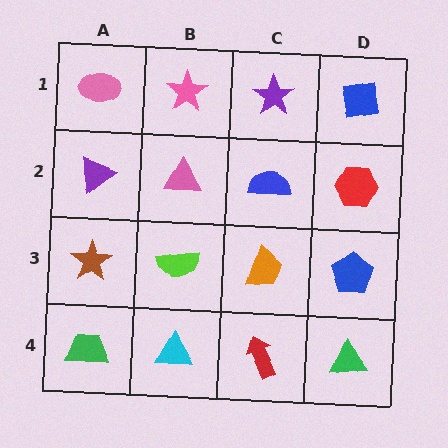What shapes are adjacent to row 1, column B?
A pink triangle (row 2, column B), a pink ellipse (row 1, column A), a purple star (row 1, column C).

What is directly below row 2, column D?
A blue pentagon.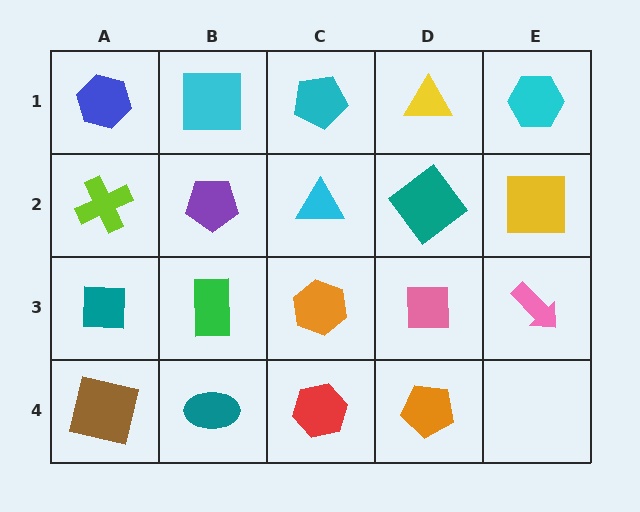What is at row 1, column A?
A blue hexagon.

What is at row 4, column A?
A brown square.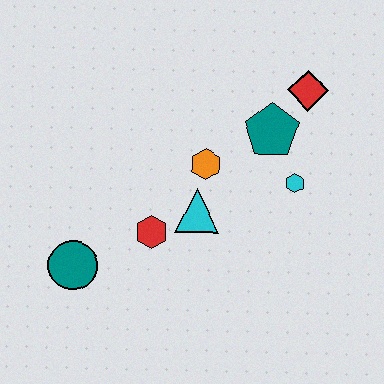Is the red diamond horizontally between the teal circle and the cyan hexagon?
No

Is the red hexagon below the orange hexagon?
Yes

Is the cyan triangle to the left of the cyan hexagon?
Yes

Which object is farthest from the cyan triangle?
The red diamond is farthest from the cyan triangle.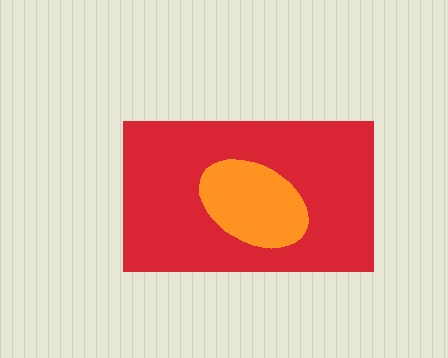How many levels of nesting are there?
2.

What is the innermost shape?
The orange ellipse.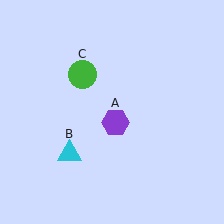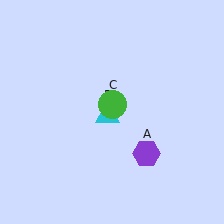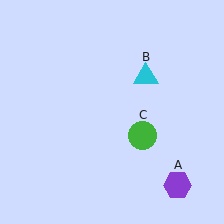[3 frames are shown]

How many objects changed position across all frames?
3 objects changed position: purple hexagon (object A), cyan triangle (object B), green circle (object C).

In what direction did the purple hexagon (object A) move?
The purple hexagon (object A) moved down and to the right.